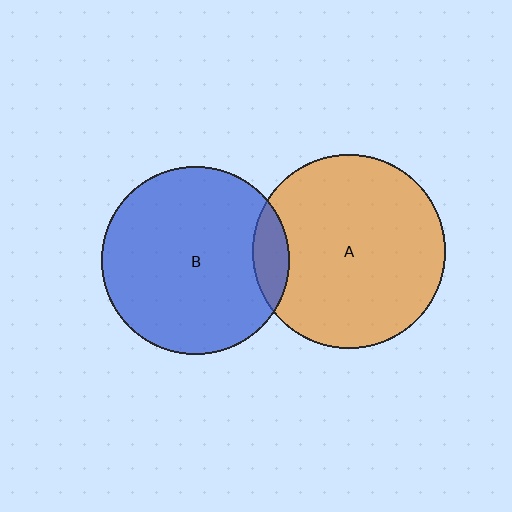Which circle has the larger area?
Circle A (orange).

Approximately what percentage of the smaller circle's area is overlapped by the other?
Approximately 10%.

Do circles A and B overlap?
Yes.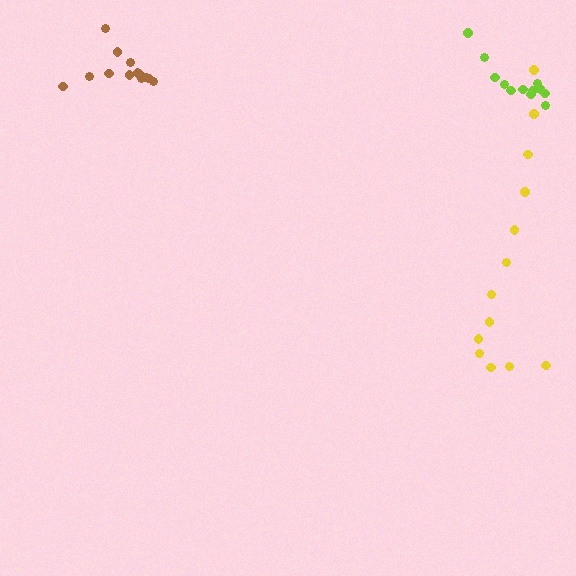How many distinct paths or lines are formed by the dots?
There are 3 distinct paths.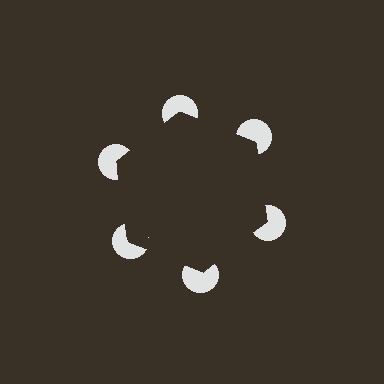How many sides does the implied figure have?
6 sides.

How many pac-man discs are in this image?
There are 6 — one at each vertex of the illusory hexagon.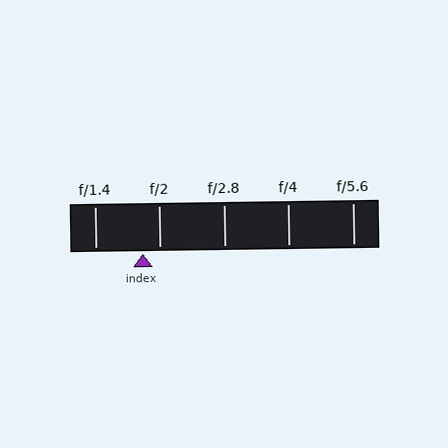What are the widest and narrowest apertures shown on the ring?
The widest aperture shown is f/1.4 and the narrowest is f/5.6.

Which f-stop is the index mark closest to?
The index mark is closest to f/2.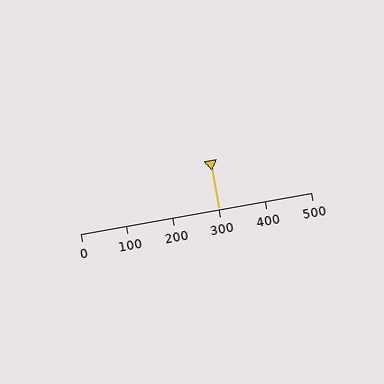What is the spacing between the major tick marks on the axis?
The major ticks are spaced 100 apart.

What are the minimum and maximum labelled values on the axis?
The axis runs from 0 to 500.